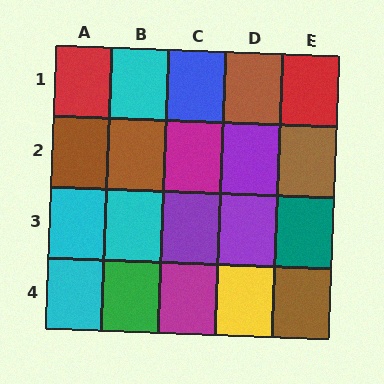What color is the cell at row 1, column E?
Red.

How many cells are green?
1 cell is green.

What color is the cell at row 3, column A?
Cyan.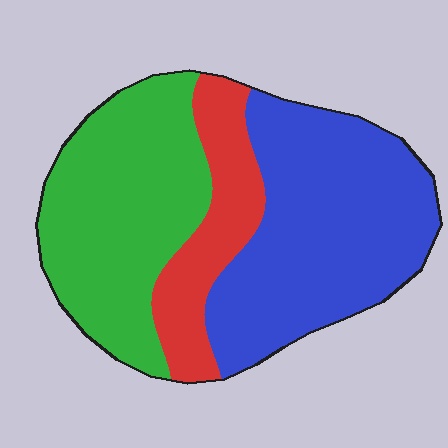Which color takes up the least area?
Red, at roughly 20%.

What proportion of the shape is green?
Green takes up about three eighths (3/8) of the shape.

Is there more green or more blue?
Blue.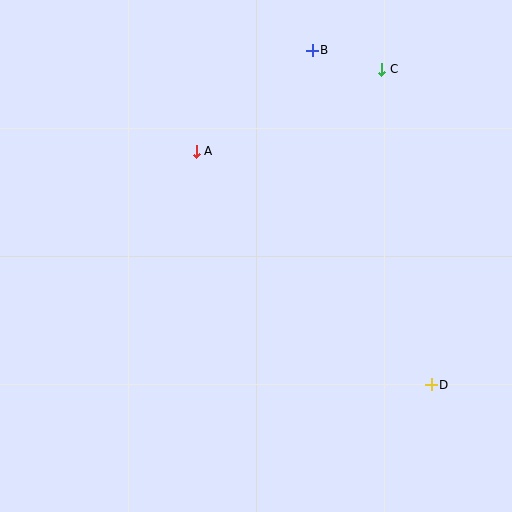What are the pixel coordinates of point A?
Point A is at (196, 151).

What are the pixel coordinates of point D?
Point D is at (431, 385).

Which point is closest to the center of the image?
Point A at (196, 151) is closest to the center.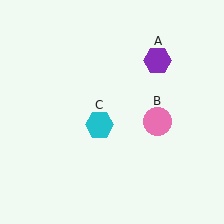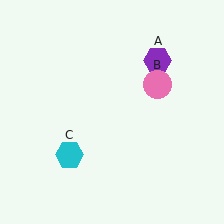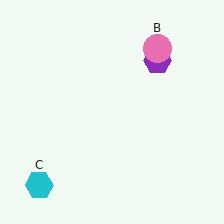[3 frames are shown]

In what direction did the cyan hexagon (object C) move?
The cyan hexagon (object C) moved down and to the left.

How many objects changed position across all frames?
2 objects changed position: pink circle (object B), cyan hexagon (object C).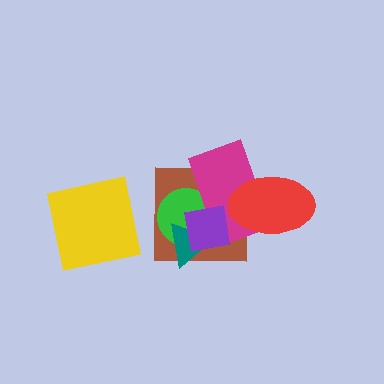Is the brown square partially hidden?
Yes, it is partially covered by another shape.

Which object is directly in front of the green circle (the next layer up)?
The magenta rectangle is directly in front of the green circle.